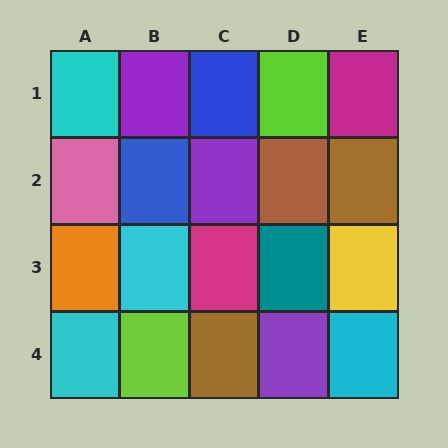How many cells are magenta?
2 cells are magenta.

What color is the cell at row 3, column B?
Cyan.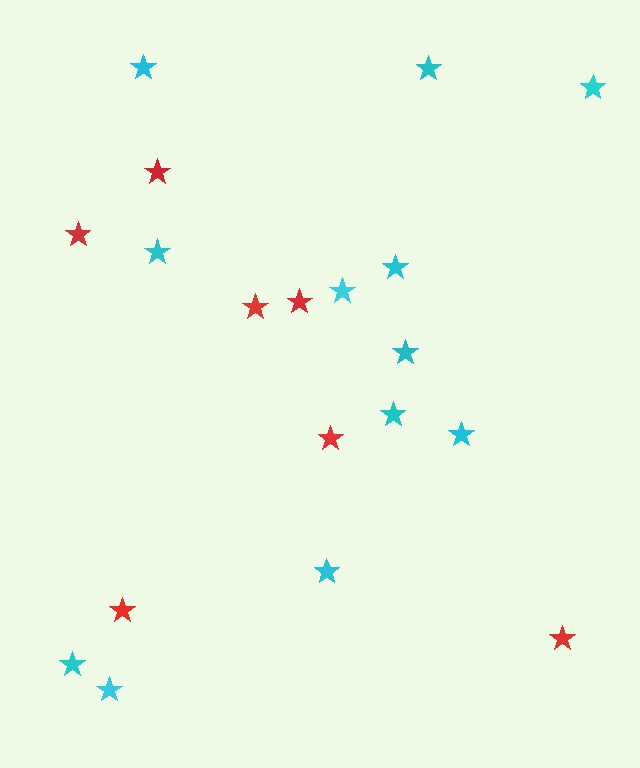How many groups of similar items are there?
There are 2 groups: one group of red stars (7) and one group of cyan stars (12).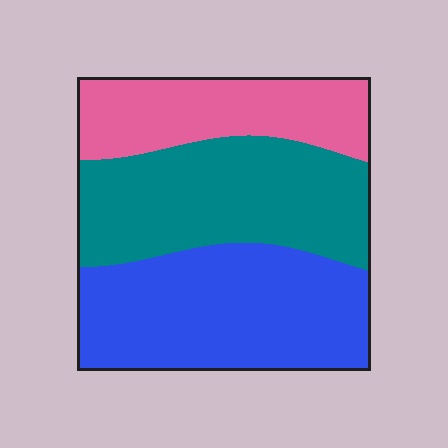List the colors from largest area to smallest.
From largest to smallest: blue, teal, pink.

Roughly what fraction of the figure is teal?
Teal covers around 35% of the figure.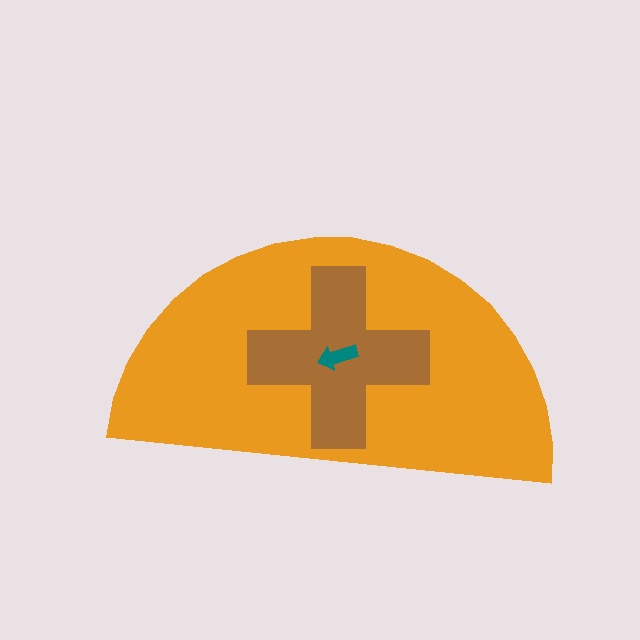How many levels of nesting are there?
3.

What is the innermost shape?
The teal arrow.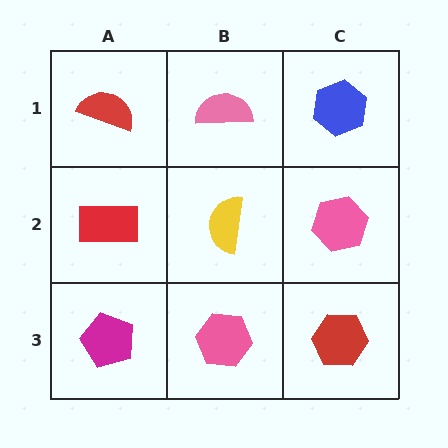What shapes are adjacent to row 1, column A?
A red rectangle (row 2, column A), a pink semicircle (row 1, column B).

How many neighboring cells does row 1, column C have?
2.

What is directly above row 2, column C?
A blue hexagon.